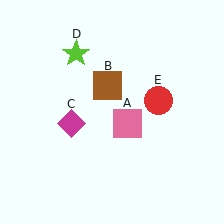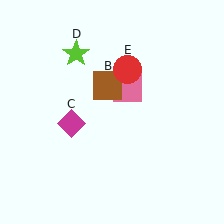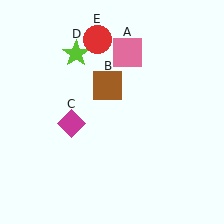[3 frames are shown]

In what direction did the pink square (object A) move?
The pink square (object A) moved up.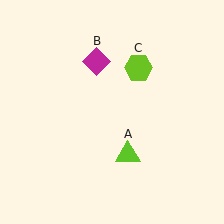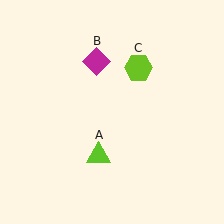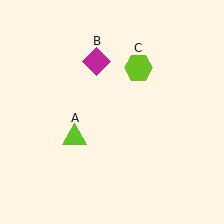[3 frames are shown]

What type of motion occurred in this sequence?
The lime triangle (object A) rotated clockwise around the center of the scene.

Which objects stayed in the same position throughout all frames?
Magenta diamond (object B) and lime hexagon (object C) remained stationary.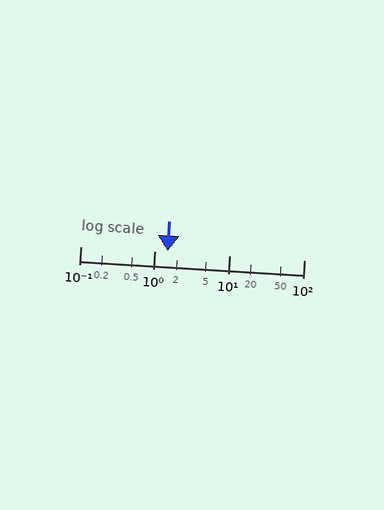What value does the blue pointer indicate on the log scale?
The pointer indicates approximately 1.5.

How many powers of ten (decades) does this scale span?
The scale spans 3 decades, from 0.1 to 100.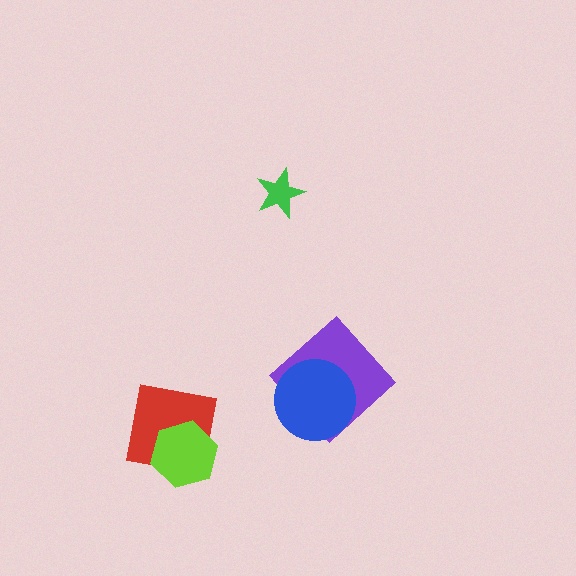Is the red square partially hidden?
Yes, it is partially covered by another shape.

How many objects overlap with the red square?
1 object overlaps with the red square.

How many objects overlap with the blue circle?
1 object overlaps with the blue circle.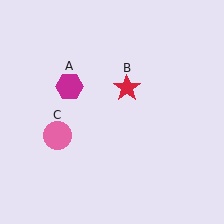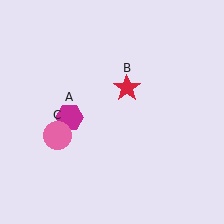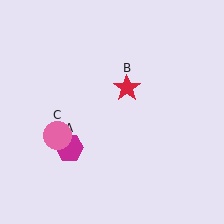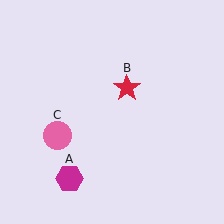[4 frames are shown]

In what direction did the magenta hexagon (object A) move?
The magenta hexagon (object A) moved down.